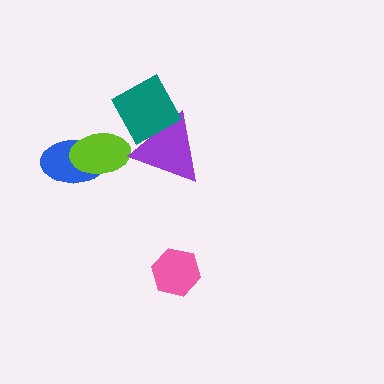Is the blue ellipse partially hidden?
Yes, it is partially covered by another shape.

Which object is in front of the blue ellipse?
The lime ellipse is in front of the blue ellipse.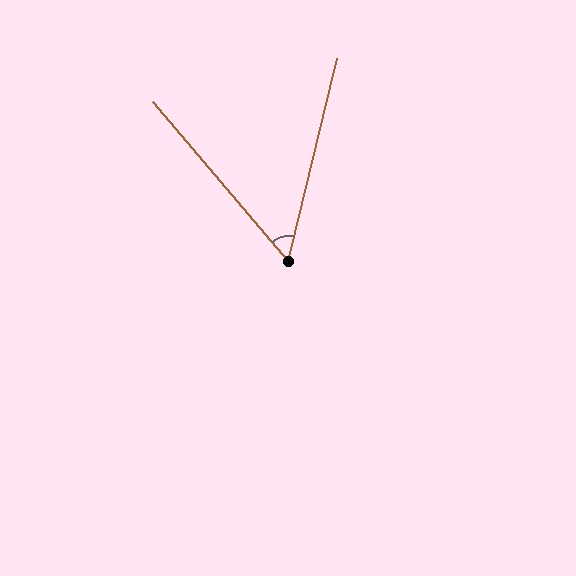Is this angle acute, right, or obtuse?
It is acute.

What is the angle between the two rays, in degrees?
Approximately 54 degrees.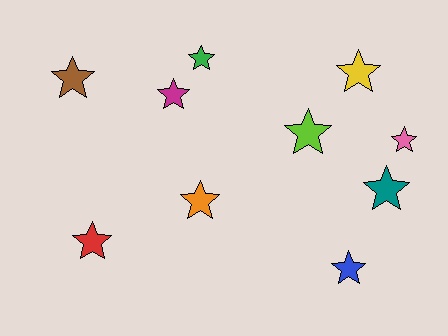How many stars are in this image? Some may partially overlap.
There are 10 stars.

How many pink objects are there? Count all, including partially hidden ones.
There is 1 pink object.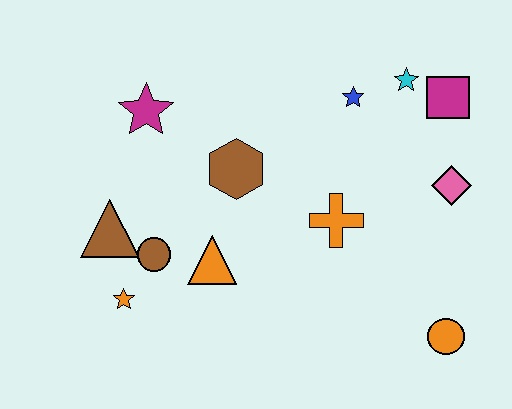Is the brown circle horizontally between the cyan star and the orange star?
Yes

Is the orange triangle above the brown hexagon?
No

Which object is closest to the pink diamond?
The magenta square is closest to the pink diamond.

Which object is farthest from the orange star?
The magenta square is farthest from the orange star.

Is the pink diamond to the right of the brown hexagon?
Yes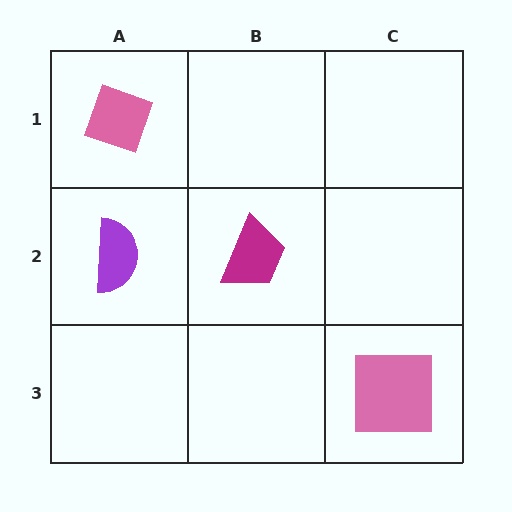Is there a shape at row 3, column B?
No, that cell is empty.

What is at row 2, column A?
A purple semicircle.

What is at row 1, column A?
A pink diamond.